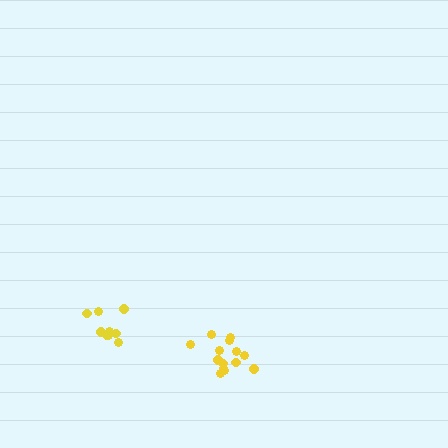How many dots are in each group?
Group 1: 9 dots, Group 2: 14 dots (23 total).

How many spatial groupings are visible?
There are 2 spatial groupings.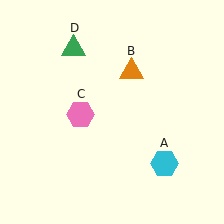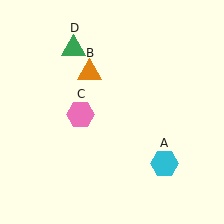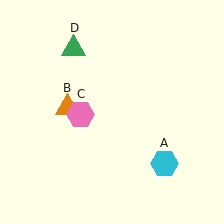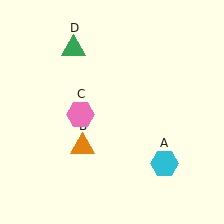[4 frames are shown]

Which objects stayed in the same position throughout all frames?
Cyan hexagon (object A) and pink hexagon (object C) and green triangle (object D) remained stationary.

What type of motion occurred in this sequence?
The orange triangle (object B) rotated counterclockwise around the center of the scene.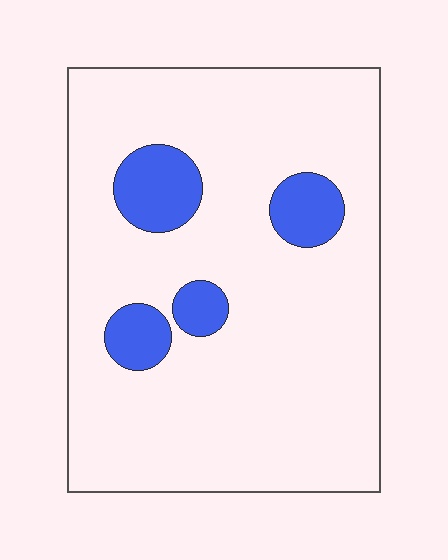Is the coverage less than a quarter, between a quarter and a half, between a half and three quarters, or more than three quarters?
Less than a quarter.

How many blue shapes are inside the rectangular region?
4.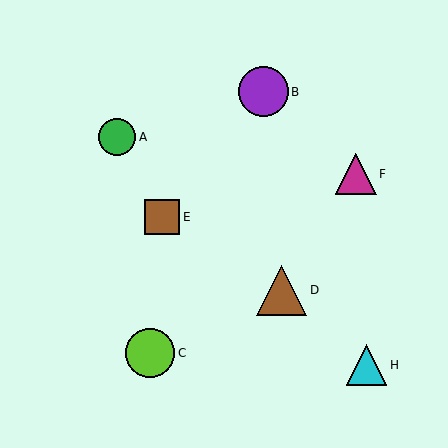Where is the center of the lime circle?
The center of the lime circle is at (150, 353).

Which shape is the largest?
The brown triangle (labeled D) is the largest.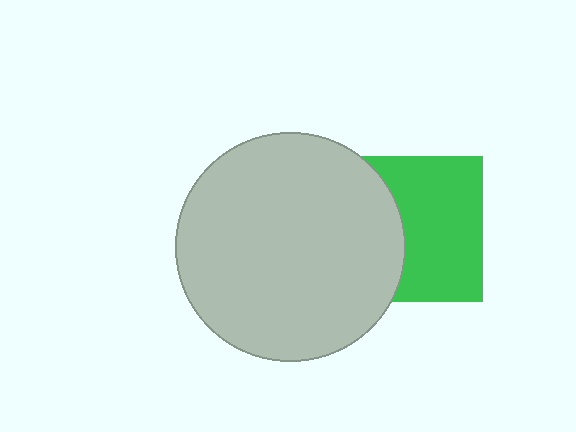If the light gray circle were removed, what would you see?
You would see the complete green square.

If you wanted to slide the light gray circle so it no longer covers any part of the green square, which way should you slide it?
Slide it left — that is the most direct way to separate the two shapes.